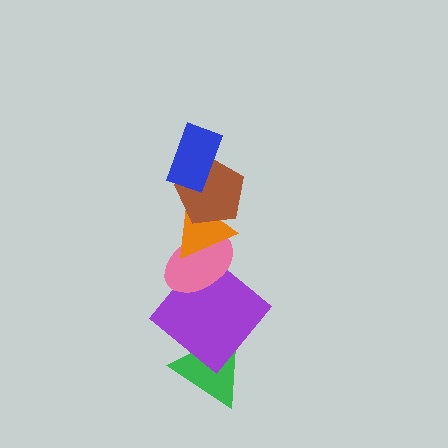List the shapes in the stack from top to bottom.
From top to bottom: the blue rectangle, the brown pentagon, the orange triangle, the pink ellipse, the purple diamond, the green triangle.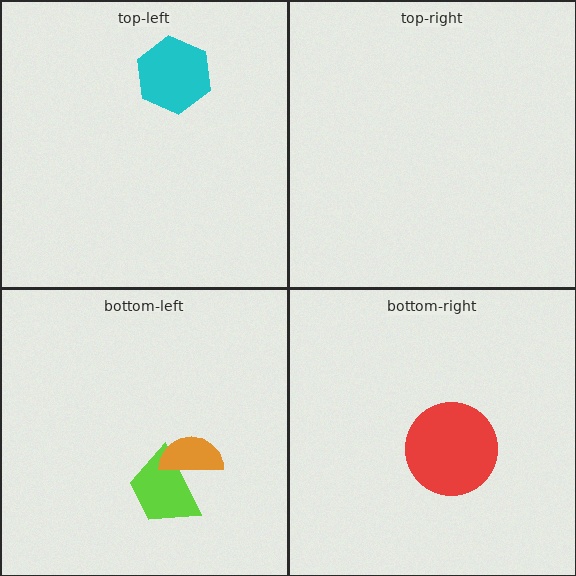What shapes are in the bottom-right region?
The red circle.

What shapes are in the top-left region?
The cyan hexagon.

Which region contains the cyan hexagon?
The top-left region.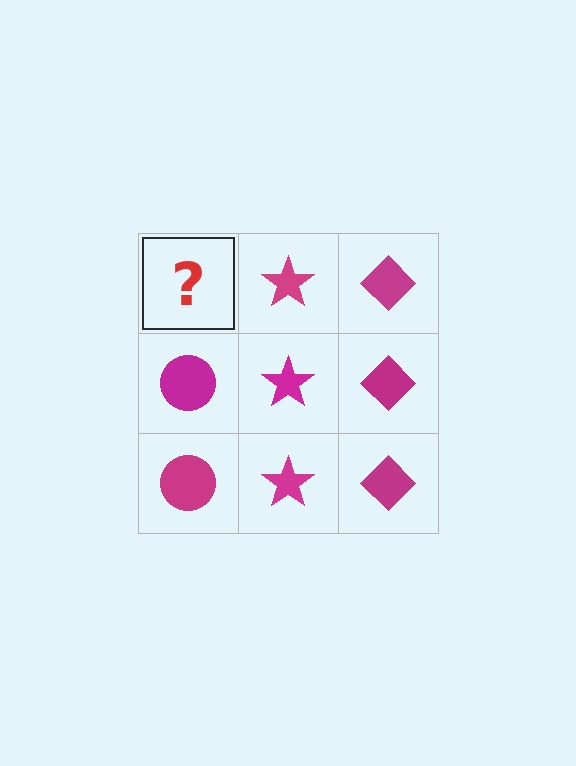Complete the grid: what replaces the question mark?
The question mark should be replaced with a magenta circle.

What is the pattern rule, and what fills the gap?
The rule is that each column has a consistent shape. The gap should be filled with a magenta circle.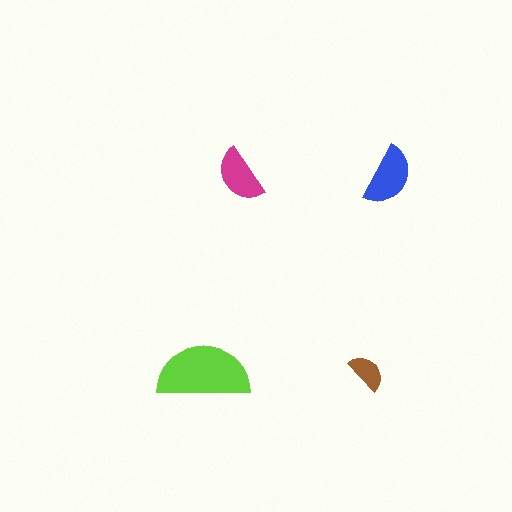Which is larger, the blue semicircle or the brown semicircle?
The blue one.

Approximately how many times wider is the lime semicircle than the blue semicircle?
About 1.5 times wider.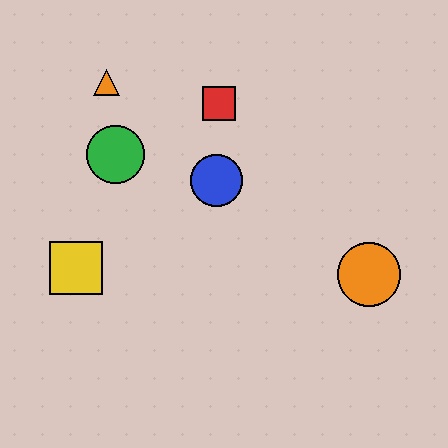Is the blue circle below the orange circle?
No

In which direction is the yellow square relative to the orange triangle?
The yellow square is below the orange triangle.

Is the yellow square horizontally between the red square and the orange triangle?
No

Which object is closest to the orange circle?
The blue circle is closest to the orange circle.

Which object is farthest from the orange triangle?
The orange circle is farthest from the orange triangle.